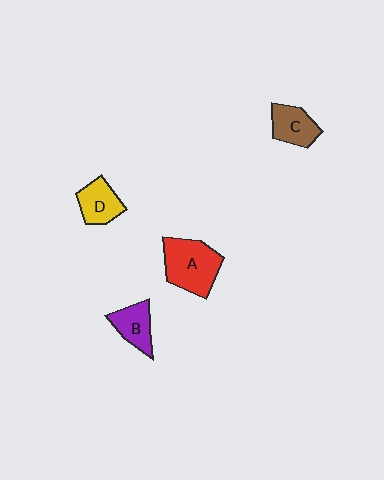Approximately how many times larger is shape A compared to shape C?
Approximately 1.6 times.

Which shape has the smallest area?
Shape B (purple).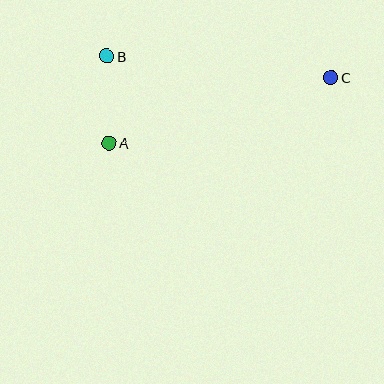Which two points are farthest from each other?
Points A and C are farthest from each other.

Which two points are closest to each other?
Points A and B are closest to each other.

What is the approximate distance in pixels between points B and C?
The distance between B and C is approximately 225 pixels.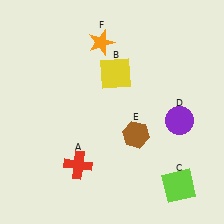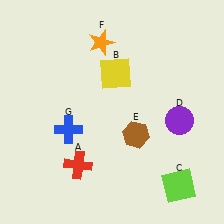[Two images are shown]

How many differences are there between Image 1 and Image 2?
There is 1 difference between the two images.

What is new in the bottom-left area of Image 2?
A blue cross (G) was added in the bottom-left area of Image 2.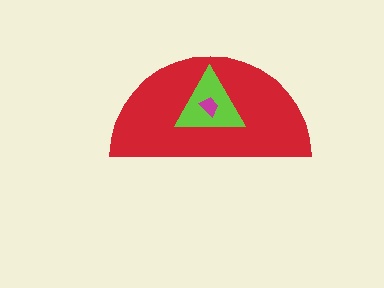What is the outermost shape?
The red semicircle.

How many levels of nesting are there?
3.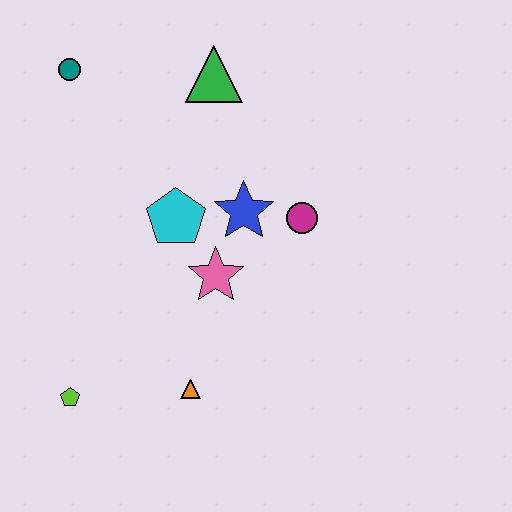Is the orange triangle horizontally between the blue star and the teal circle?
Yes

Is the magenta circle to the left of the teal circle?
No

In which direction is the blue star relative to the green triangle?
The blue star is below the green triangle.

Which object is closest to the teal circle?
The green triangle is closest to the teal circle.